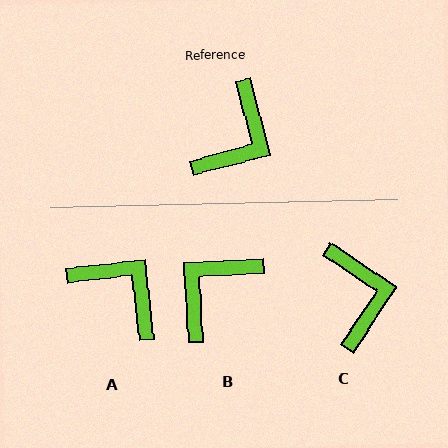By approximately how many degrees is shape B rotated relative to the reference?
Approximately 168 degrees counter-clockwise.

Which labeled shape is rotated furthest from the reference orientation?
B, about 168 degrees away.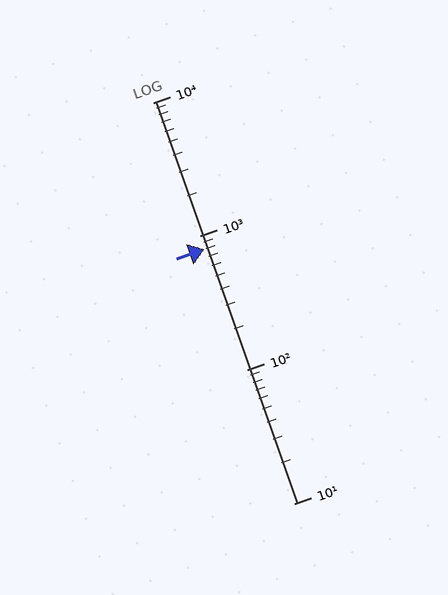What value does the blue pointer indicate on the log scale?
The pointer indicates approximately 800.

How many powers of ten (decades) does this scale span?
The scale spans 3 decades, from 10 to 10000.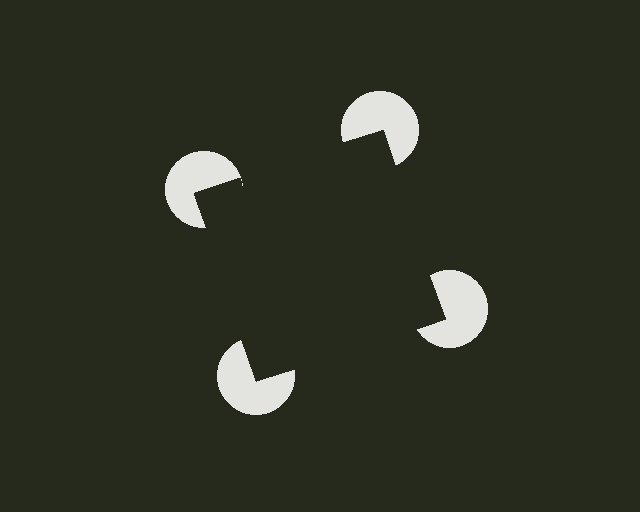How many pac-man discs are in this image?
There are 4 — one at each vertex of the illusory square.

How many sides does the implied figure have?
4 sides.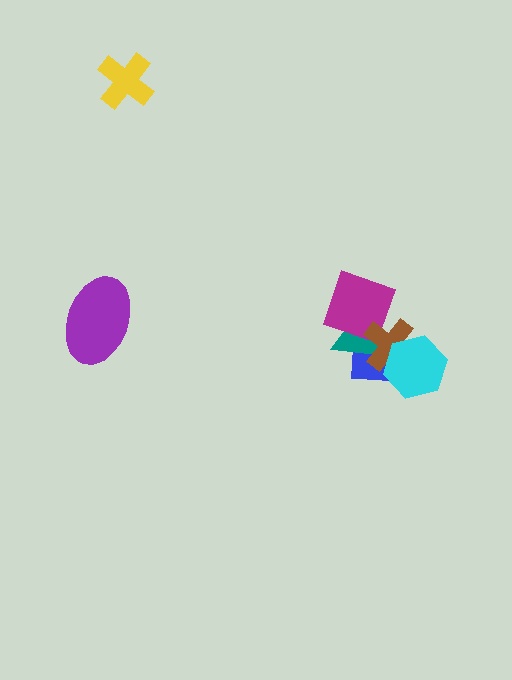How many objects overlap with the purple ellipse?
0 objects overlap with the purple ellipse.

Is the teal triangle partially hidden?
Yes, it is partially covered by another shape.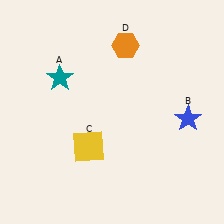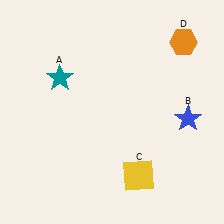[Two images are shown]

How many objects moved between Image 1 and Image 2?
2 objects moved between the two images.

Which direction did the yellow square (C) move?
The yellow square (C) moved right.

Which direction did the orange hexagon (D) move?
The orange hexagon (D) moved right.